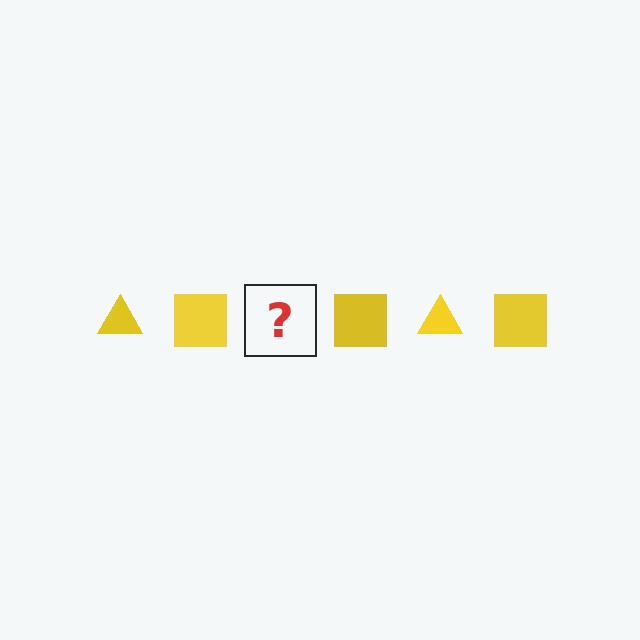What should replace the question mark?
The question mark should be replaced with a yellow triangle.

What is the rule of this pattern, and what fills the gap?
The rule is that the pattern cycles through triangle, square shapes in yellow. The gap should be filled with a yellow triangle.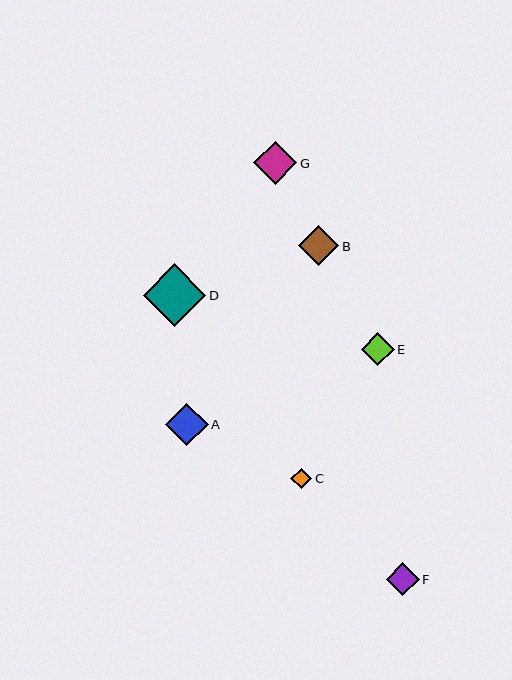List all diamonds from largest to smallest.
From largest to smallest: D, G, A, B, E, F, C.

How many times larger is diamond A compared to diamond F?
Diamond A is approximately 1.3 times the size of diamond F.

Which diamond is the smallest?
Diamond C is the smallest with a size of approximately 21 pixels.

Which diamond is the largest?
Diamond D is the largest with a size of approximately 63 pixels.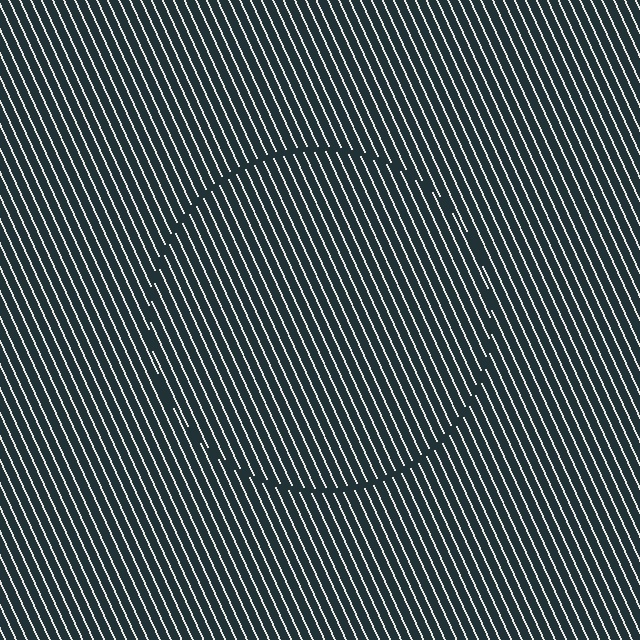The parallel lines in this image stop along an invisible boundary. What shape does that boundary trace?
An illusory circle. The interior of the shape contains the same grating, shifted by half a period — the contour is defined by the phase discontinuity where line-ends from the inner and outer gratings abut.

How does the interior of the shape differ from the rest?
The interior of the shape contains the same grating, shifted by half a period — the contour is defined by the phase discontinuity where line-ends from the inner and outer gratings abut.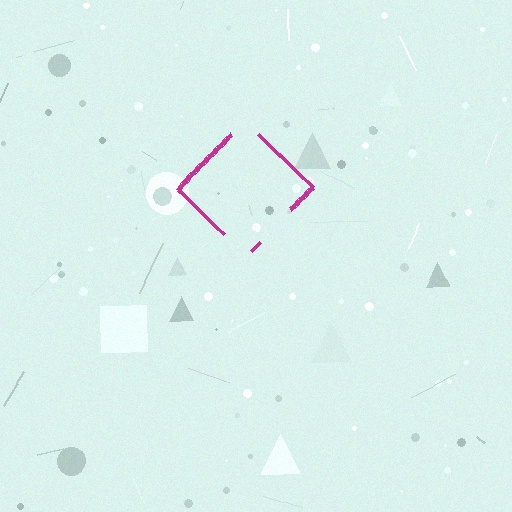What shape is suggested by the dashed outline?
The dashed outline suggests a diamond.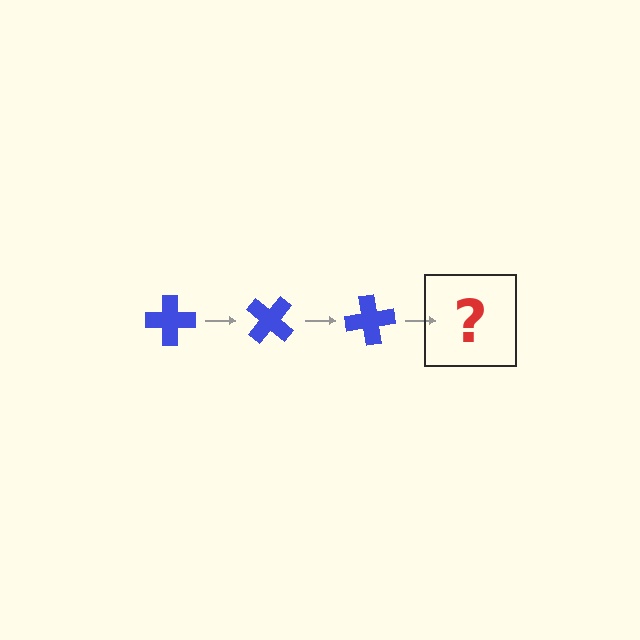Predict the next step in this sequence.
The next step is a blue cross rotated 120 degrees.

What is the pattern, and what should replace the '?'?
The pattern is that the cross rotates 40 degrees each step. The '?' should be a blue cross rotated 120 degrees.